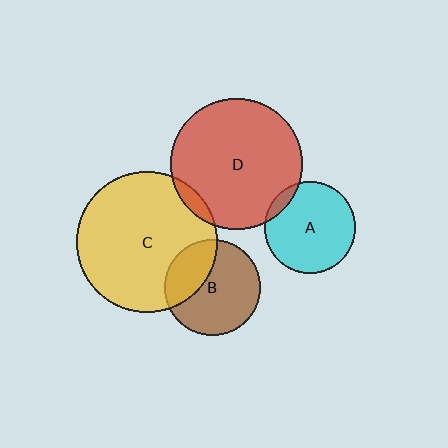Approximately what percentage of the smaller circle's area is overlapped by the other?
Approximately 30%.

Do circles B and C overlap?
Yes.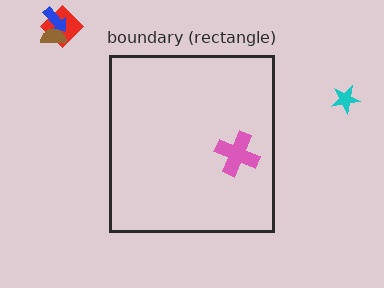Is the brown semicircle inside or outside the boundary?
Outside.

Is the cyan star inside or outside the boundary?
Outside.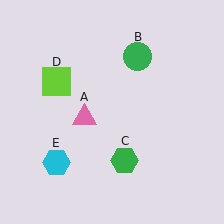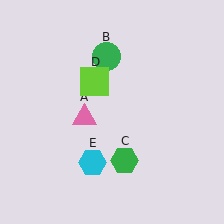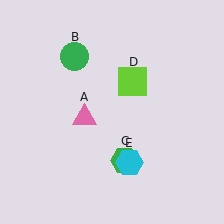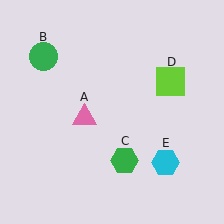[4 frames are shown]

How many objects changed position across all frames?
3 objects changed position: green circle (object B), lime square (object D), cyan hexagon (object E).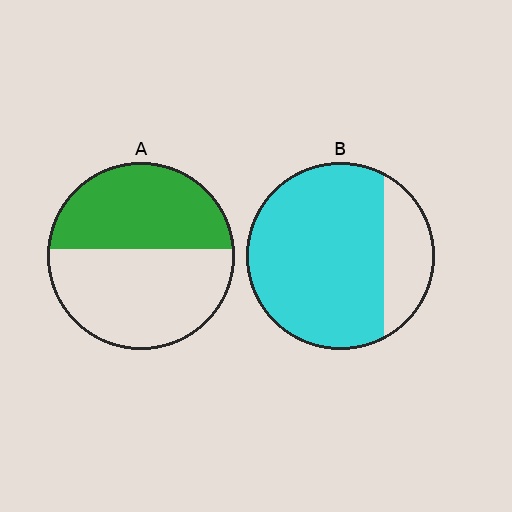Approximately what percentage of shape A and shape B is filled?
A is approximately 45% and B is approximately 80%.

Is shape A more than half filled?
No.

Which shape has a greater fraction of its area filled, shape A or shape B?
Shape B.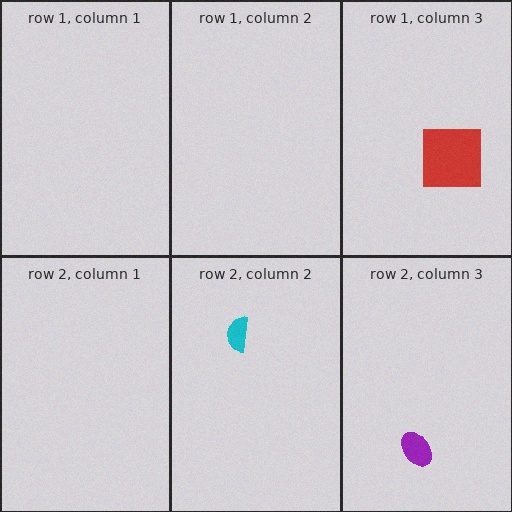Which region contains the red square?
The row 1, column 3 region.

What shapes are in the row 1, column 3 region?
The red square.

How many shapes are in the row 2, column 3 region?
1.